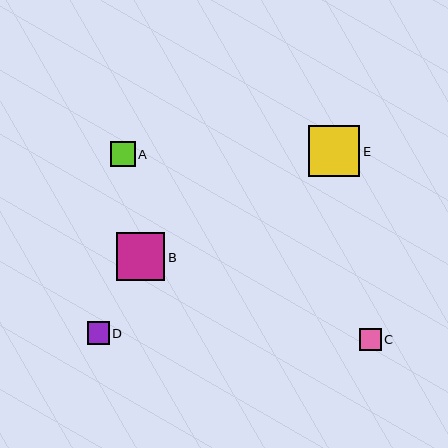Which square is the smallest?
Square C is the smallest with a size of approximately 22 pixels.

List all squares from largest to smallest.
From largest to smallest: E, B, A, D, C.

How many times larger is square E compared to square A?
Square E is approximately 2.1 times the size of square A.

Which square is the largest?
Square E is the largest with a size of approximately 51 pixels.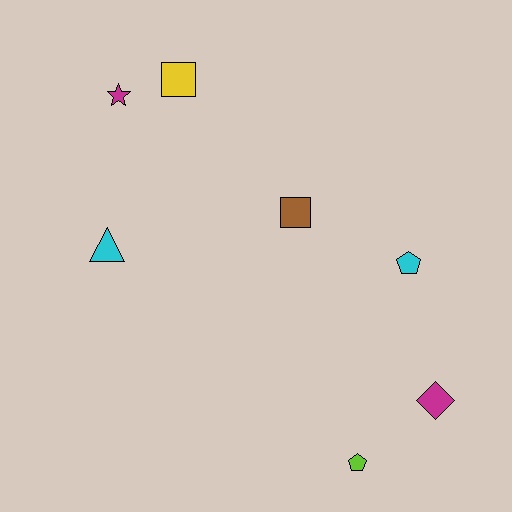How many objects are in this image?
There are 7 objects.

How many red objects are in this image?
There are no red objects.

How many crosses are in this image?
There are no crosses.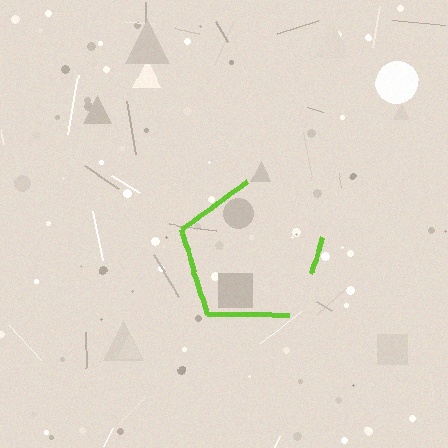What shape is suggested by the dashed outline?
The dashed outline suggests a pentagon.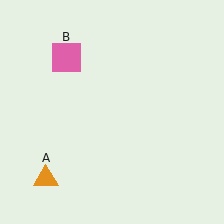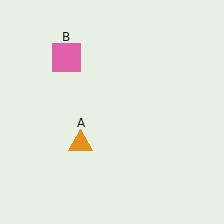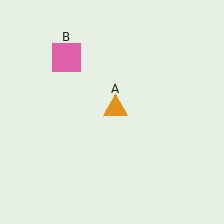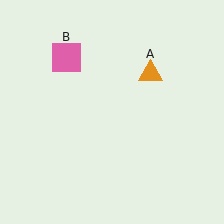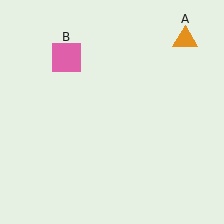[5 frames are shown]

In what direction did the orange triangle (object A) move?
The orange triangle (object A) moved up and to the right.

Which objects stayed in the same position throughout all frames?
Pink square (object B) remained stationary.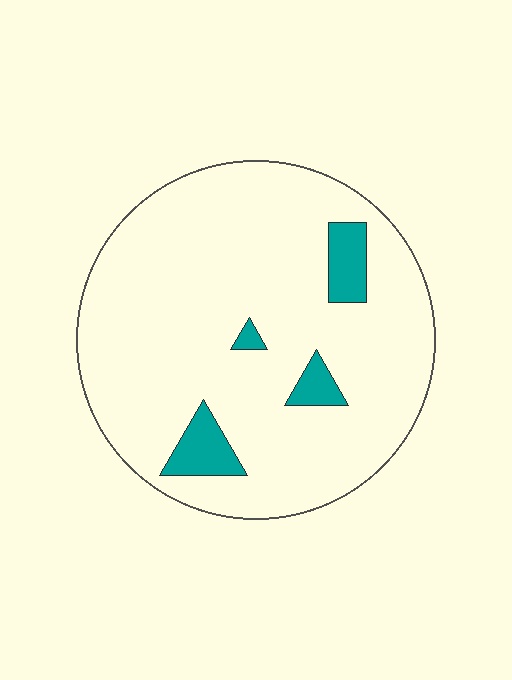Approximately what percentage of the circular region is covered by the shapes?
Approximately 10%.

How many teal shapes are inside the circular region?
4.